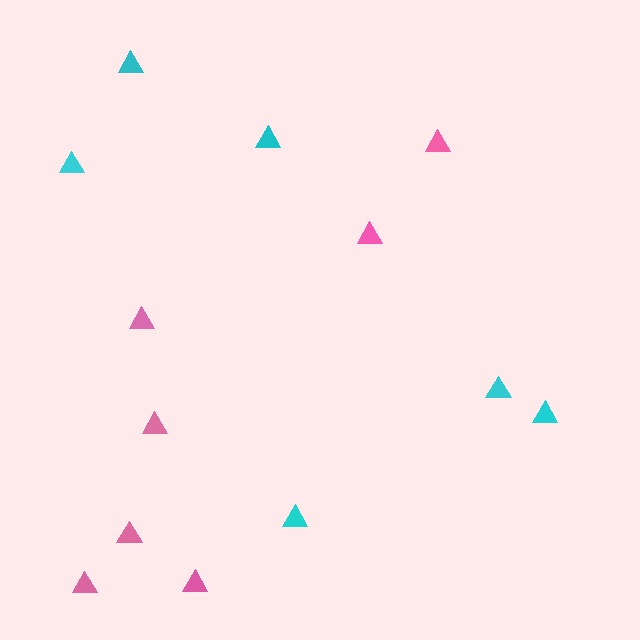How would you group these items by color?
There are 2 groups: one group of pink triangles (7) and one group of cyan triangles (6).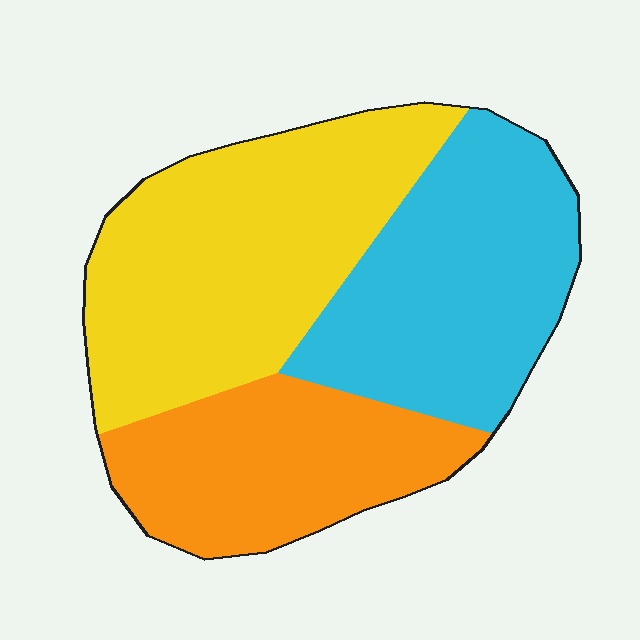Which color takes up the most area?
Yellow, at roughly 40%.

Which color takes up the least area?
Orange, at roughly 25%.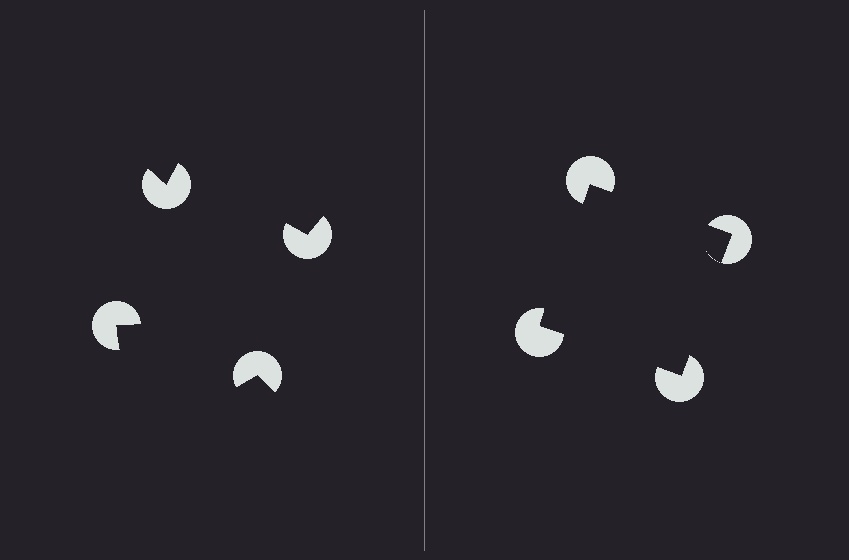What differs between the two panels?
The pac-man discs are positioned identically on both sides; only the wedge orientations differ. On the right they align to a square; on the left they are misaligned.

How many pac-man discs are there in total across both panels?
8 — 4 on each side.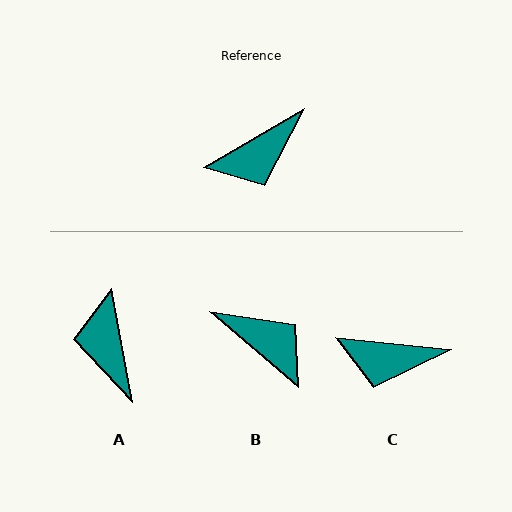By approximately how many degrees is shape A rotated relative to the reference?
Approximately 110 degrees clockwise.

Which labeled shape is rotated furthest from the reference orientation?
A, about 110 degrees away.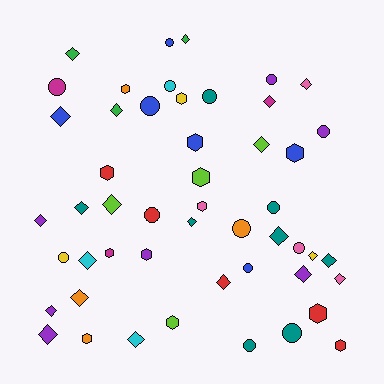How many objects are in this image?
There are 50 objects.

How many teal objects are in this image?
There are 8 teal objects.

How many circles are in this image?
There are 15 circles.